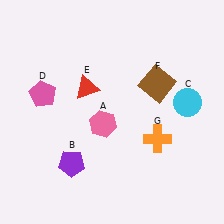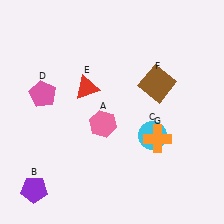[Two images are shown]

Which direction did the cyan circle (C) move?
The cyan circle (C) moved left.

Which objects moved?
The objects that moved are: the purple pentagon (B), the cyan circle (C).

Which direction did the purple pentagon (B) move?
The purple pentagon (B) moved left.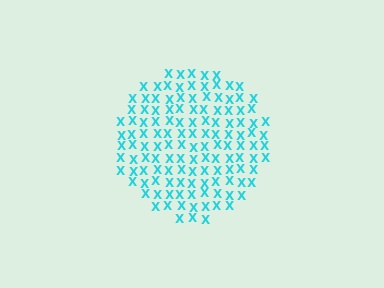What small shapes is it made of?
It is made of small letter X's.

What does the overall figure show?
The overall figure shows a circle.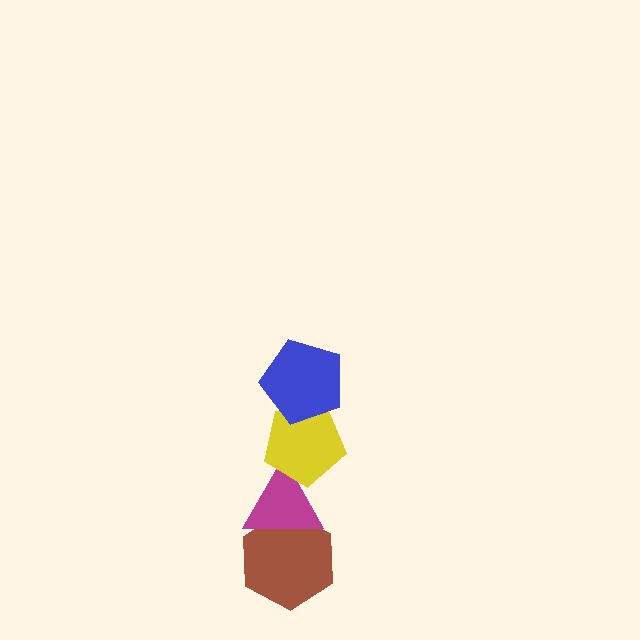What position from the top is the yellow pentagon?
The yellow pentagon is 2nd from the top.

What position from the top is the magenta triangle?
The magenta triangle is 3rd from the top.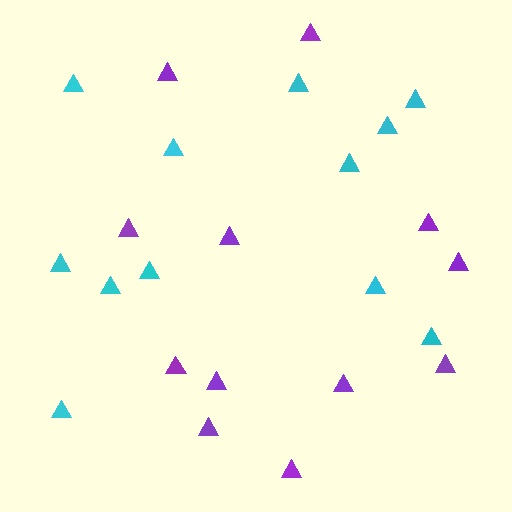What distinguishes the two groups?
There are 2 groups: one group of cyan triangles (12) and one group of purple triangles (12).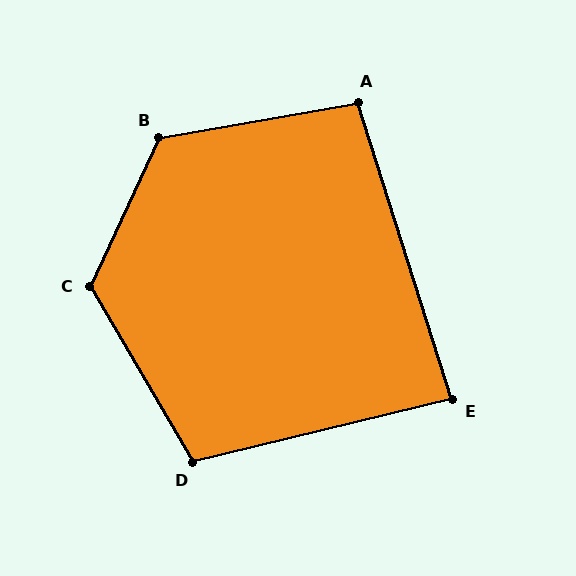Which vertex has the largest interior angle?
C, at approximately 125 degrees.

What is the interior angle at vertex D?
Approximately 107 degrees (obtuse).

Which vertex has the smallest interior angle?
E, at approximately 86 degrees.